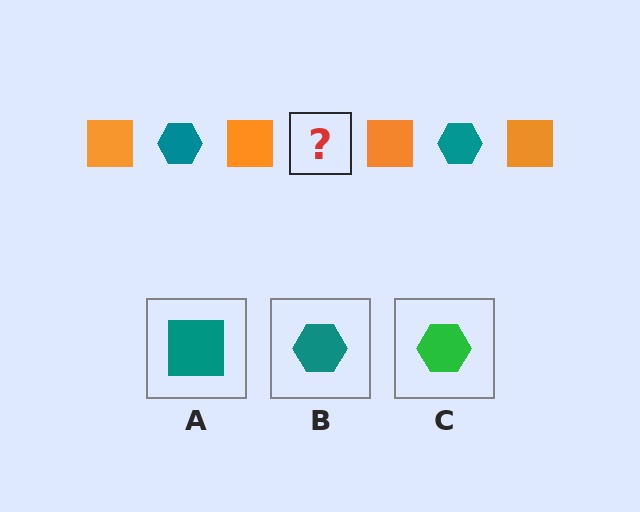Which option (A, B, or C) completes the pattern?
B.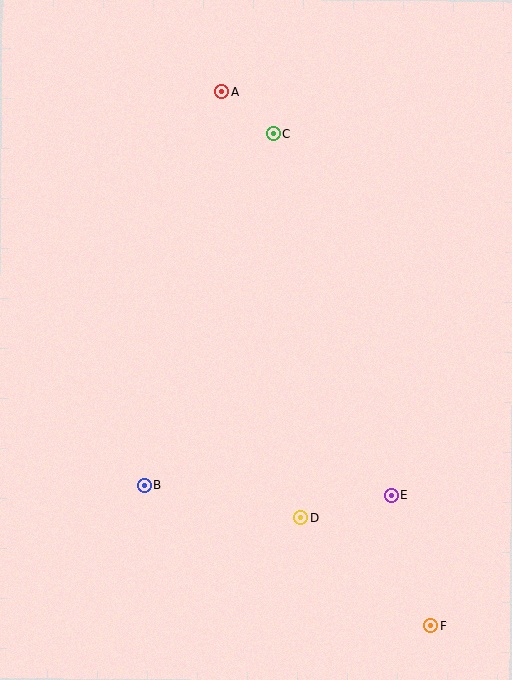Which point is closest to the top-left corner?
Point A is closest to the top-left corner.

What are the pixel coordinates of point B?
Point B is at (144, 485).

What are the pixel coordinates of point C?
Point C is at (273, 134).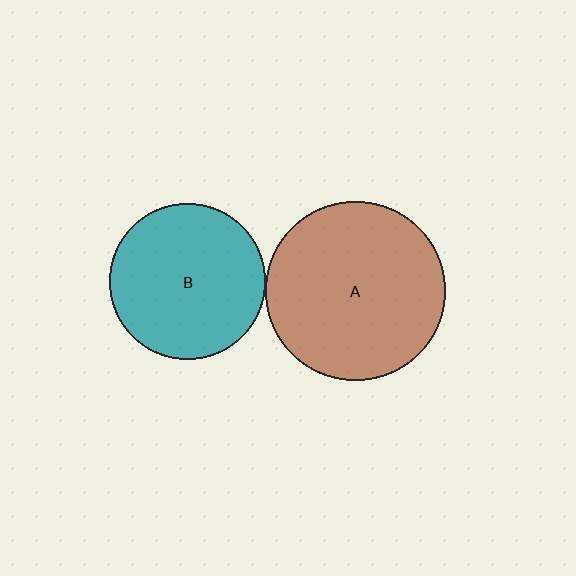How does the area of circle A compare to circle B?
Approximately 1.3 times.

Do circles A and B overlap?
Yes.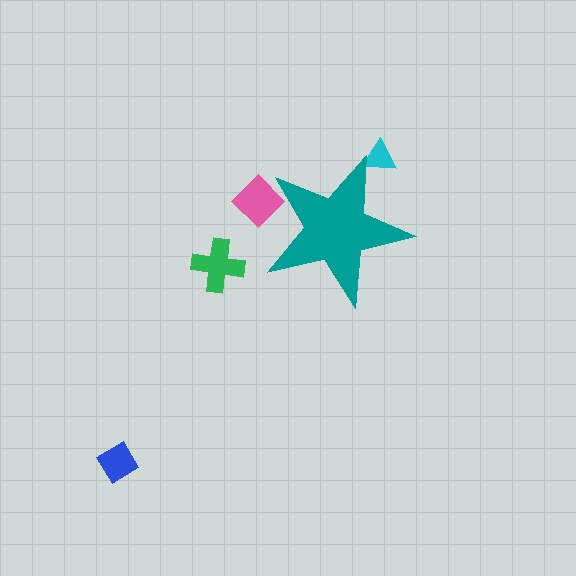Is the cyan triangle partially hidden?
Yes, the cyan triangle is partially hidden behind the teal star.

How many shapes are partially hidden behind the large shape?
2 shapes are partially hidden.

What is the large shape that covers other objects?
A teal star.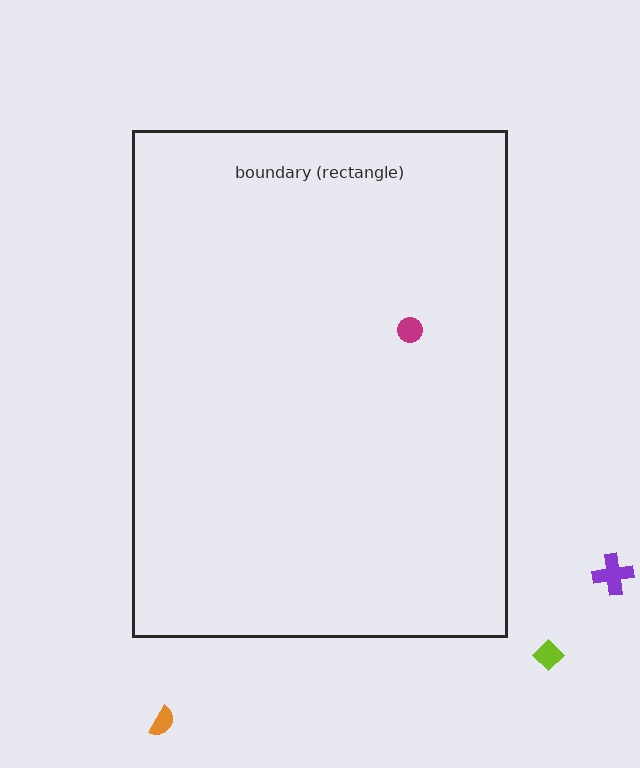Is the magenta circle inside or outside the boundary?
Inside.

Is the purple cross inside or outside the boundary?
Outside.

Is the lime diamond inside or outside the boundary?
Outside.